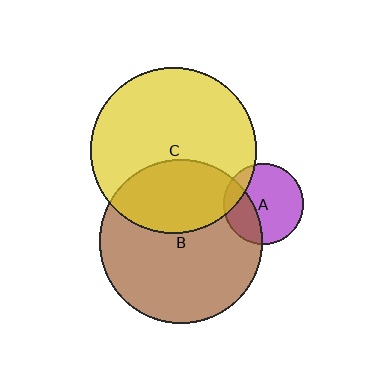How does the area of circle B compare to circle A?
Approximately 4.1 times.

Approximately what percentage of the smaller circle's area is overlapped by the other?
Approximately 30%.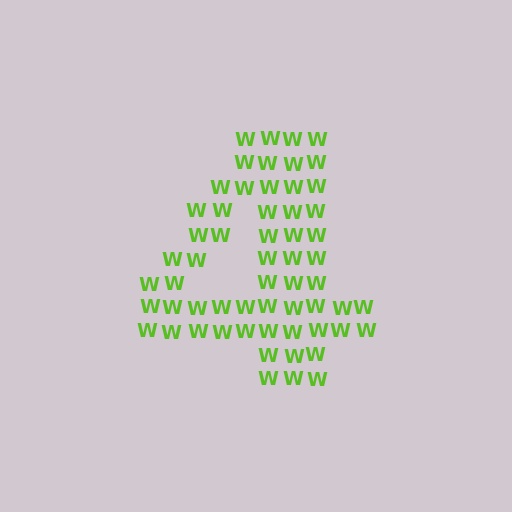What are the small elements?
The small elements are letter W's.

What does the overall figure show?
The overall figure shows the digit 4.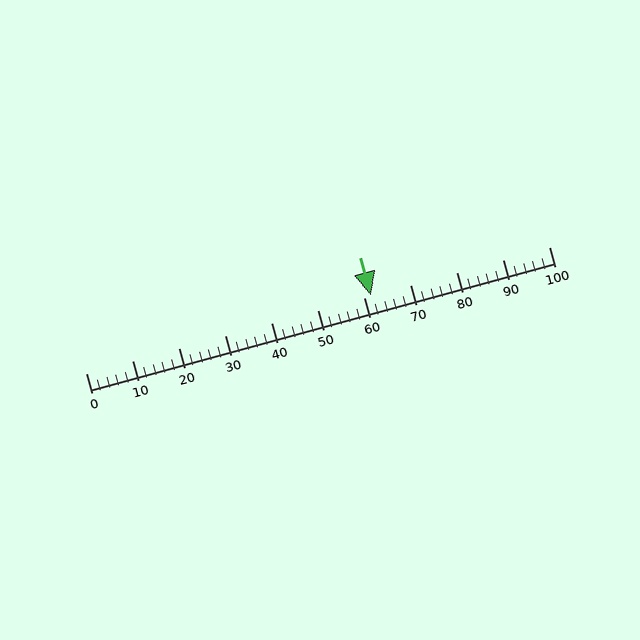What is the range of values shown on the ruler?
The ruler shows values from 0 to 100.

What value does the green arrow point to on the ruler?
The green arrow points to approximately 62.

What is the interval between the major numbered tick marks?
The major tick marks are spaced 10 units apart.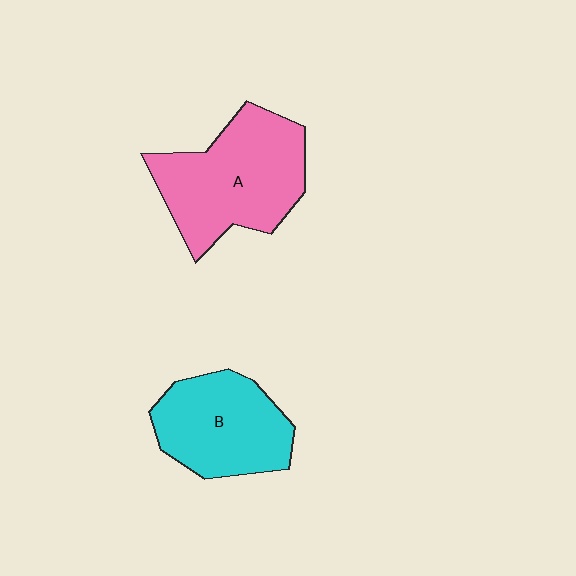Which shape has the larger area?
Shape A (pink).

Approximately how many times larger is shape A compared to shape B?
Approximately 1.3 times.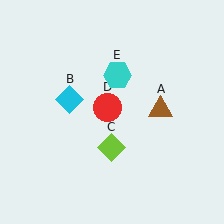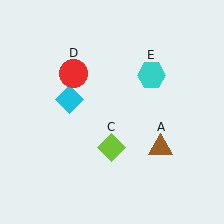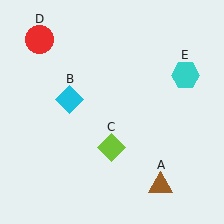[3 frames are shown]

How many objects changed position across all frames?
3 objects changed position: brown triangle (object A), red circle (object D), cyan hexagon (object E).